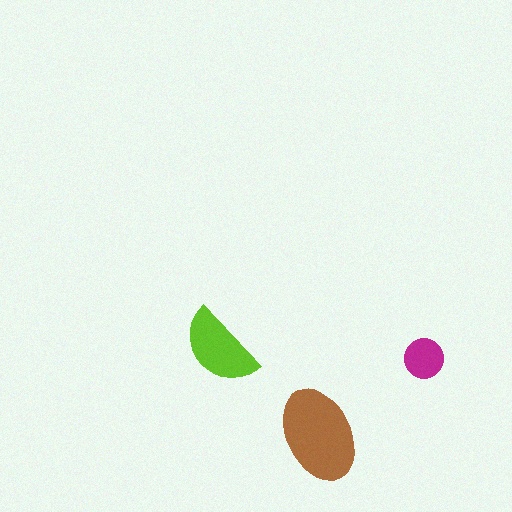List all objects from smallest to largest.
The magenta circle, the lime semicircle, the brown ellipse.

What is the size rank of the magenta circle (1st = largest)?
3rd.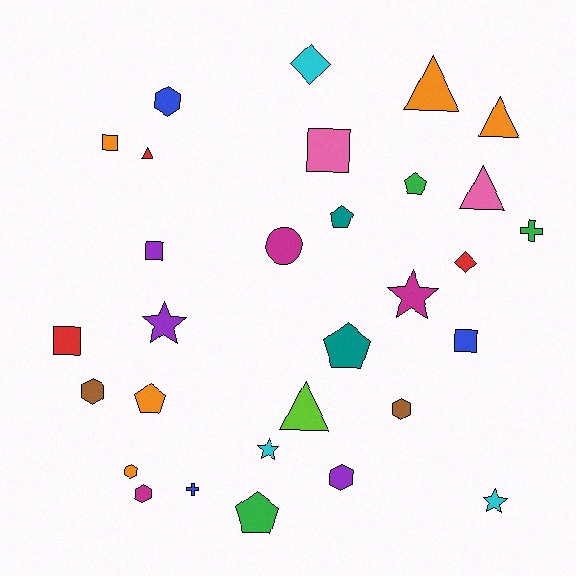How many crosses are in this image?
There are 2 crosses.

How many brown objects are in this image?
There are 2 brown objects.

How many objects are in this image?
There are 30 objects.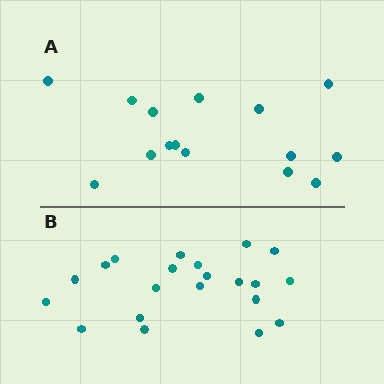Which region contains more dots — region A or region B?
Region B (the bottom region) has more dots.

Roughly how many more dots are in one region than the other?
Region B has about 6 more dots than region A.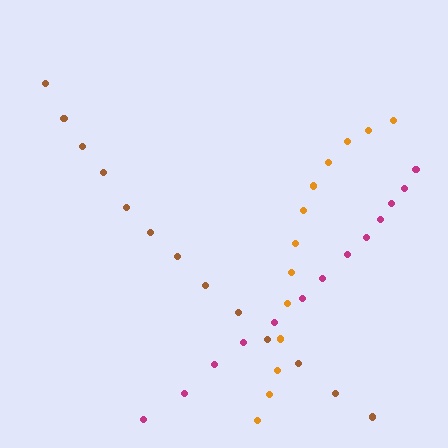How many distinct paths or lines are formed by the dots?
There are 3 distinct paths.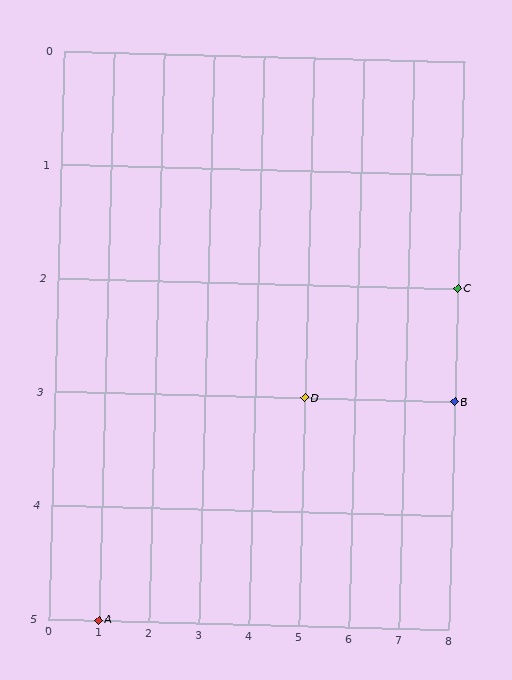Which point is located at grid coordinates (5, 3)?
Point D is at (5, 3).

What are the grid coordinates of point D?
Point D is at grid coordinates (5, 3).